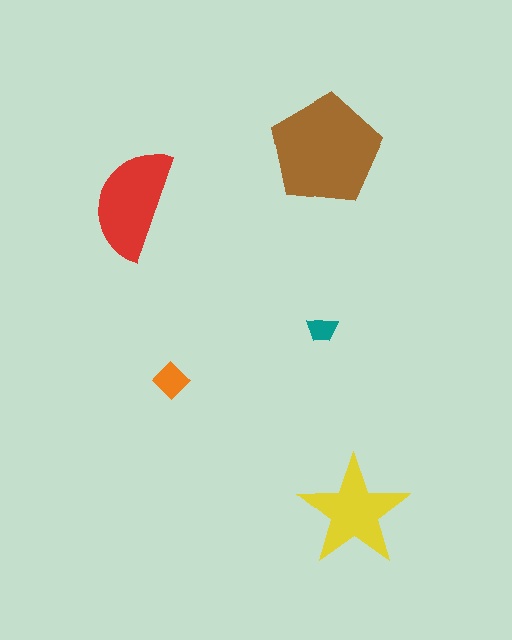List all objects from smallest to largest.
The teal trapezoid, the orange diamond, the yellow star, the red semicircle, the brown pentagon.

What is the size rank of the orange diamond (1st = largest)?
4th.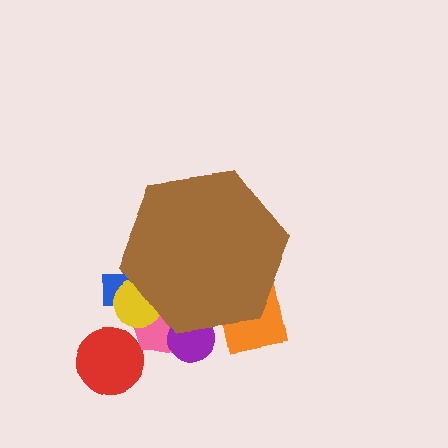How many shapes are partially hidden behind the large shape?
5 shapes are partially hidden.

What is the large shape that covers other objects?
A brown hexagon.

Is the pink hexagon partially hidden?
Yes, the pink hexagon is partially hidden behind the brown hexagon.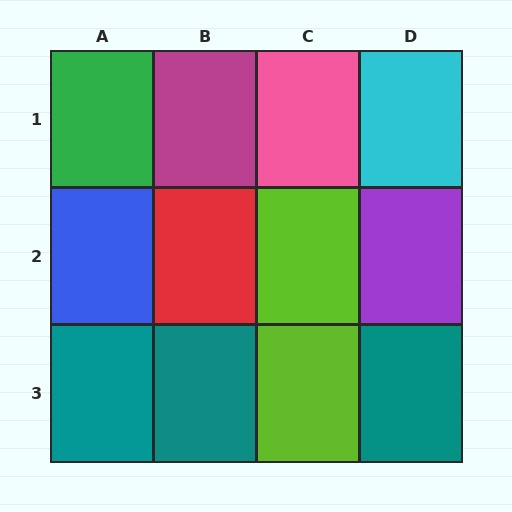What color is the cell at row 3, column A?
Teal.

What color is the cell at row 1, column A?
Green.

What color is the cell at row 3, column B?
Teal.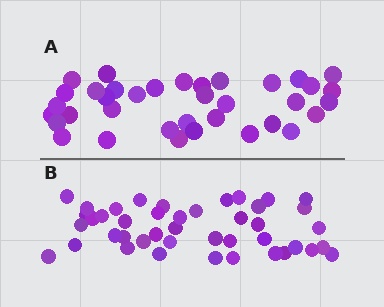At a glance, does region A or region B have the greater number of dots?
Region B (the bottom region) has more dots.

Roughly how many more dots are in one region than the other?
Region B has roughly 8 or so more dots than region A.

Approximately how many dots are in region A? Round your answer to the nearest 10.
About 40 dots. (The exact count is 36, which rounds to 40.)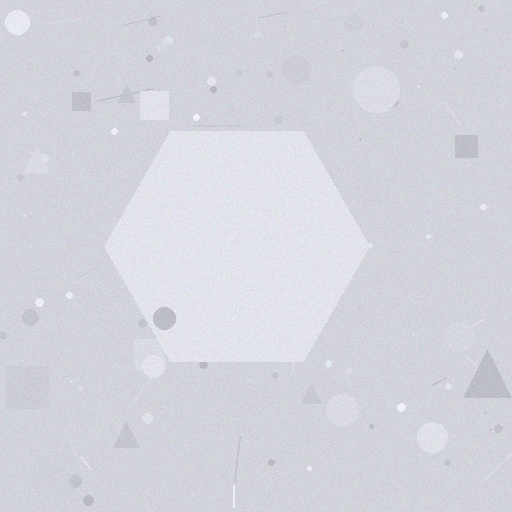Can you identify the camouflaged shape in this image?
The camouflaged shape is a hexagon.